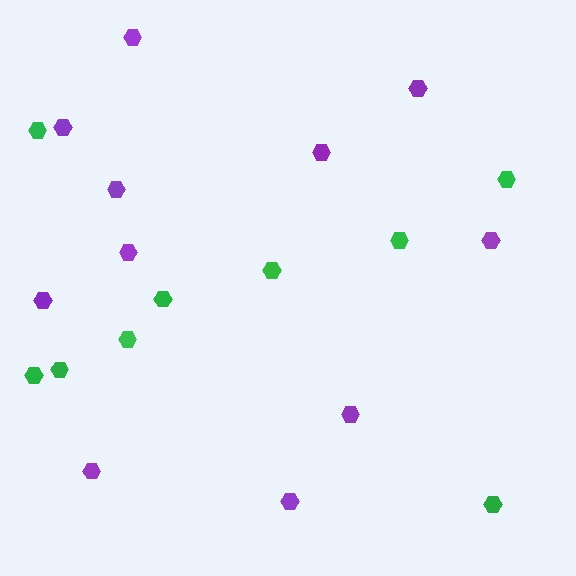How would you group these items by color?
There are 2 groups: one group of green hexagons (9) and one group of purple hexagons (11).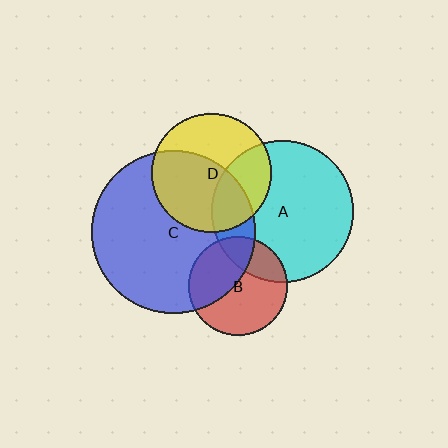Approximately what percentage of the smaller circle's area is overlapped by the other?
Approximately 40%.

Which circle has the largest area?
Circle C (blue).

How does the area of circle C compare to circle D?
Approximately 1.9 times.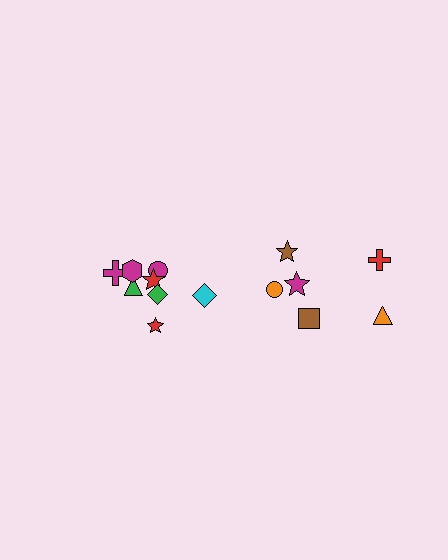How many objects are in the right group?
There are 6 objects.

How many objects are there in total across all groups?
There are 14 objects.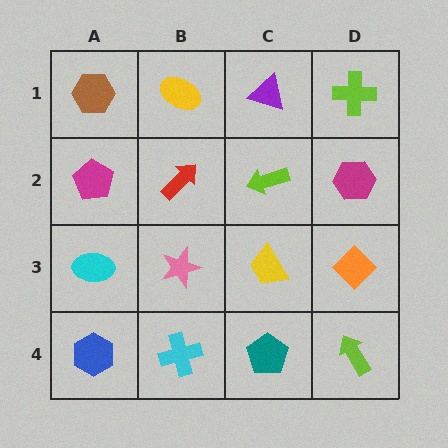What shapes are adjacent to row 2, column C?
A purple triangle (row 1, column C), a yellow trapezoid (row 3, column C), a red arrow (row 2, column B), a magenta hexagon (row 2, column D).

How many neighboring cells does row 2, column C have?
4.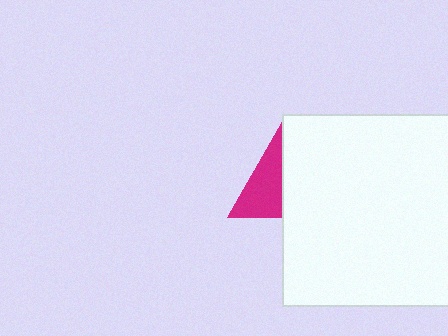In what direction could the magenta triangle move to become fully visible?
The magenta triangle could move left. That would shift it out from behind the white rectangle entirely.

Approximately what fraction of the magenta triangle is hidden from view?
Roughly 52% of the magenta triangle is hidden behind the white rectangle.